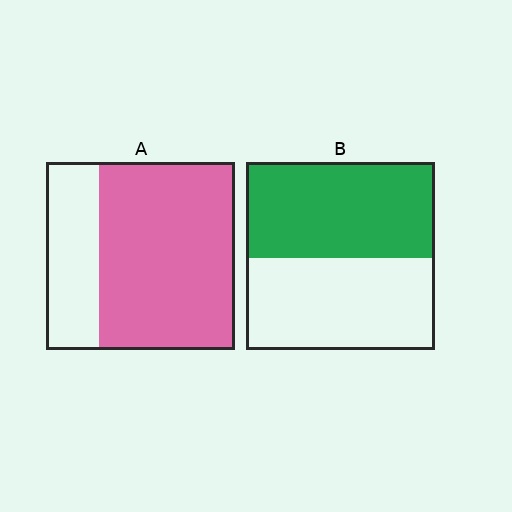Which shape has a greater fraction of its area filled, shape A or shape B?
Shape A.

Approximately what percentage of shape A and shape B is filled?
A is approximately 70% and B is approximately 50%.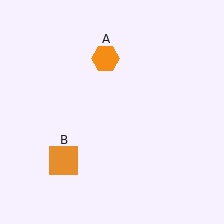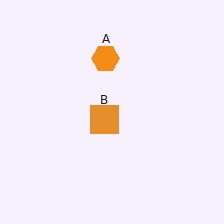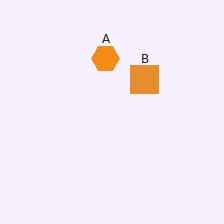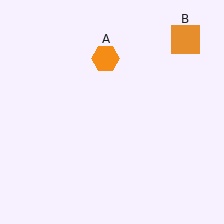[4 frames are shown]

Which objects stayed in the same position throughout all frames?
Orange hexagon (object A) remained stationary.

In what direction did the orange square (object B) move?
The orange square (object B) moved up and to the right.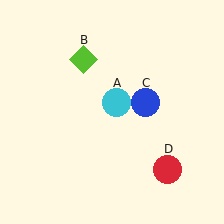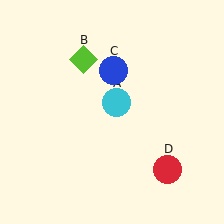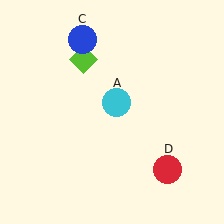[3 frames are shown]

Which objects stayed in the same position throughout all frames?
Cyan circle (object A) and lime diamond (object B) and red circle (object D) remained stationary.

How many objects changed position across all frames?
1 object changed position: blue circle (object C).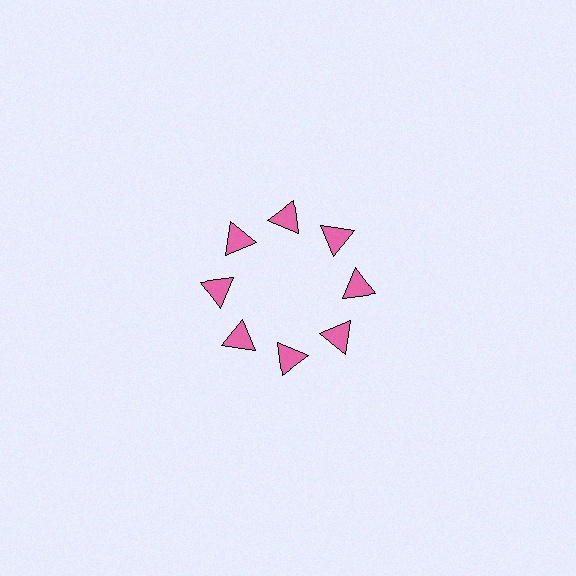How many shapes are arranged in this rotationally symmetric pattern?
There are 8 shapes, arranged in 8 groups of 1.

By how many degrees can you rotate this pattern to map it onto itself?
The pattern maps onto itself every 45 degrees of rotation.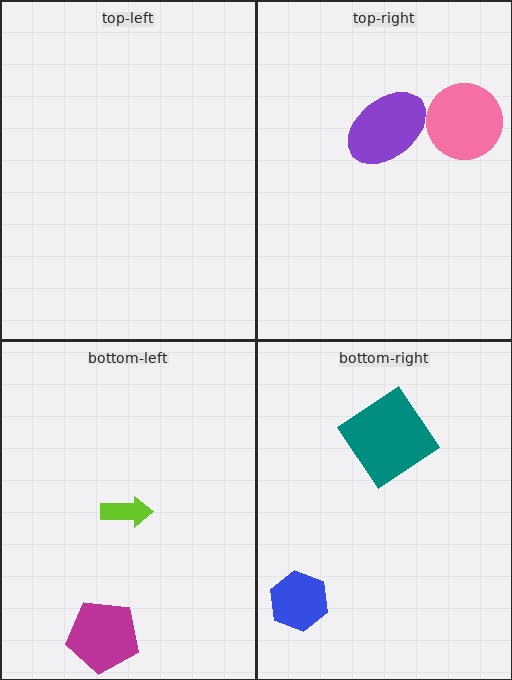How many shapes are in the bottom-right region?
2.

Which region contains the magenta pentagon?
The bottom-left region.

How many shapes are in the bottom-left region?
2.